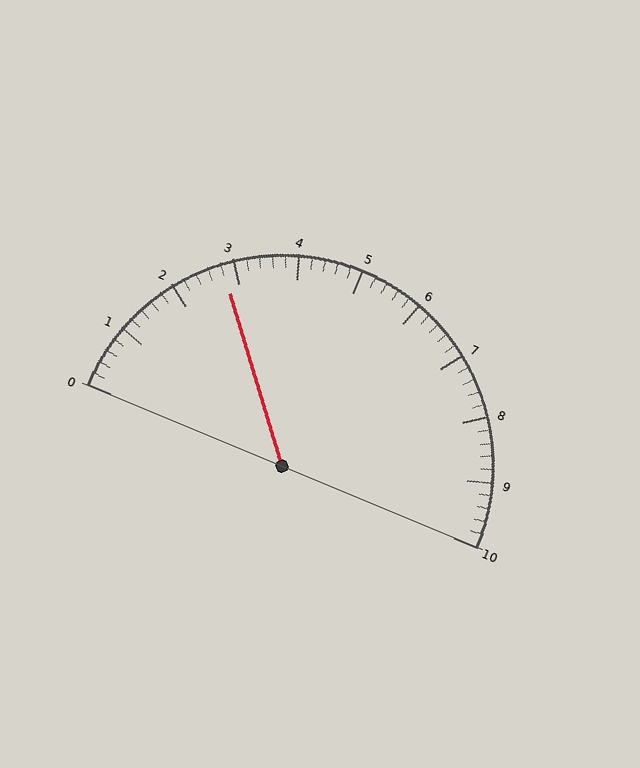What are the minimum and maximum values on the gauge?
The gauge ranges from 0 to 10.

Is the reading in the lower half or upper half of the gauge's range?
The reading is in the lower half of the range (0 to 10).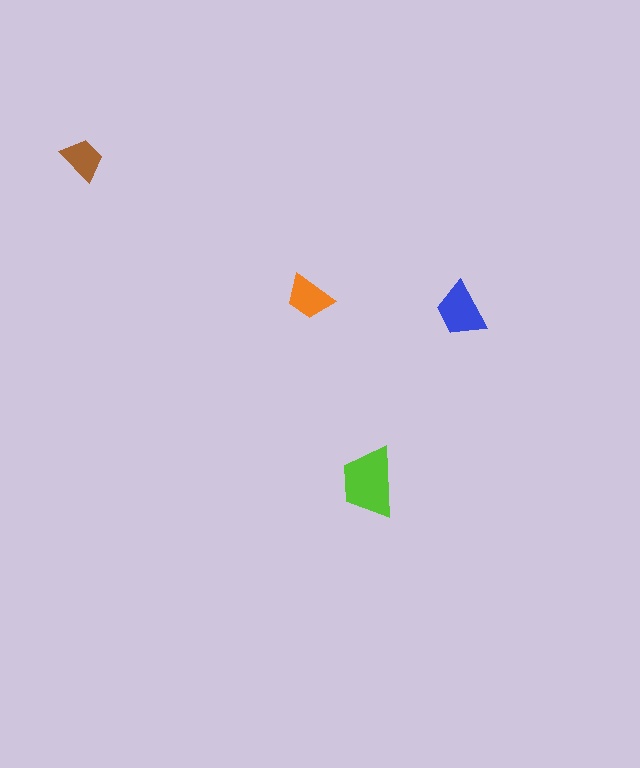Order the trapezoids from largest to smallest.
the lime one, the blue one, the orange one, the brown one.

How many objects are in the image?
There are 4 objects in the image.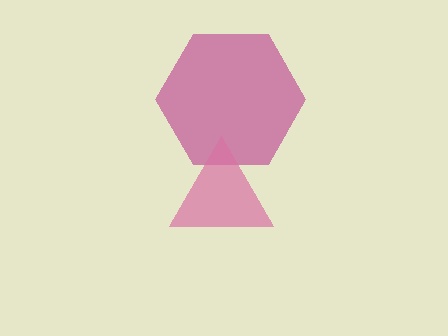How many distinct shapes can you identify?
There are 2 distinct shapes: a magenta hexagon, a pink triangle.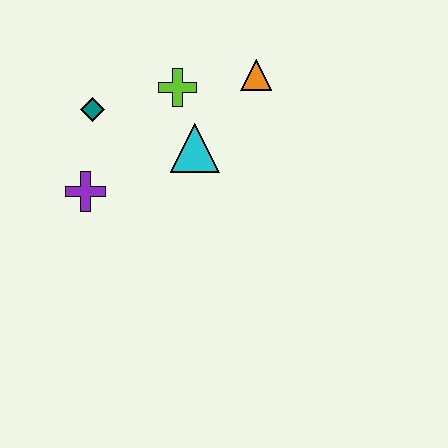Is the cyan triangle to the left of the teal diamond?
No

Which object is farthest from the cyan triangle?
The purple cross is farthest from the cyan triangle.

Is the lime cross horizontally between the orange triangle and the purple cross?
Yes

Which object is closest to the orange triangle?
The lime cross is closest to the orange triangle.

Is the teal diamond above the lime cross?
No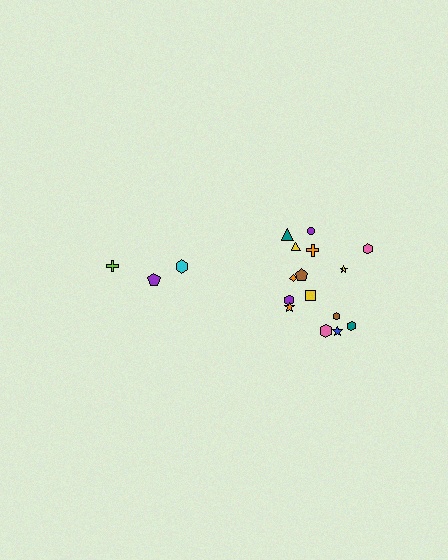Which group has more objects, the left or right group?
The right group.